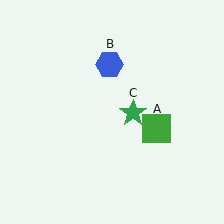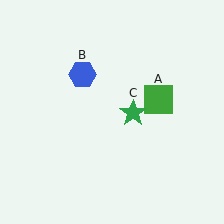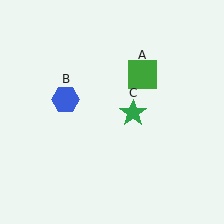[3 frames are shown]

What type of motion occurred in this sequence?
The green square (object A), blue hexagon (object B) rotated counterclockwise around the center of the scene.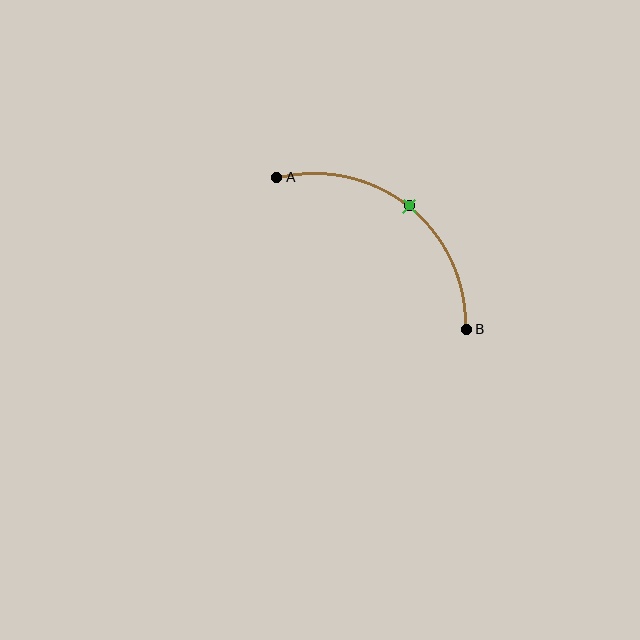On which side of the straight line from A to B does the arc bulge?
The arc bulges above and to the right of the straight line connecting A and B.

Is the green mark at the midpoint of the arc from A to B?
Yes. The green mark lies on the arc at equal arc-length from both A and B — it is the arc midpoint.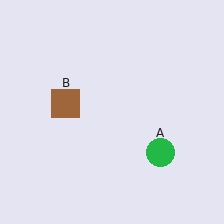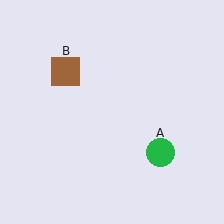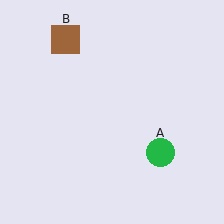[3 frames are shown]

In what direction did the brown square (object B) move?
The brown square (object B) moved up.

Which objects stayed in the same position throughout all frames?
Green circle (object A) remained stationary.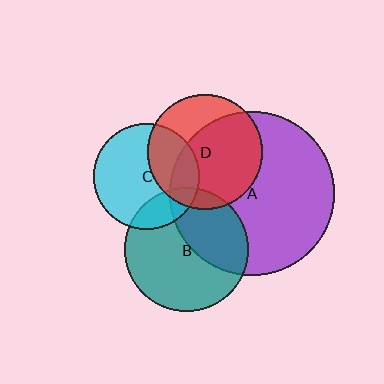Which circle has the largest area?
Circle A (purple).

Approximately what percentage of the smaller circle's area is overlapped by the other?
Approximately 35%.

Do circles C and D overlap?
Yes.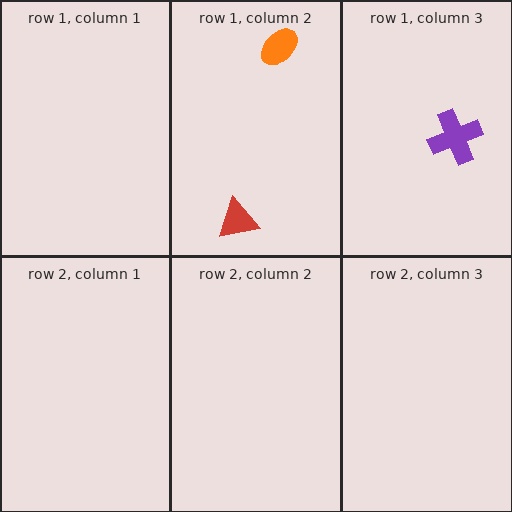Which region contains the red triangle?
The row 1, column 2 region.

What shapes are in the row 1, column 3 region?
The purple cross.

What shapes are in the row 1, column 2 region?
The orange ellipse, the red triangle.